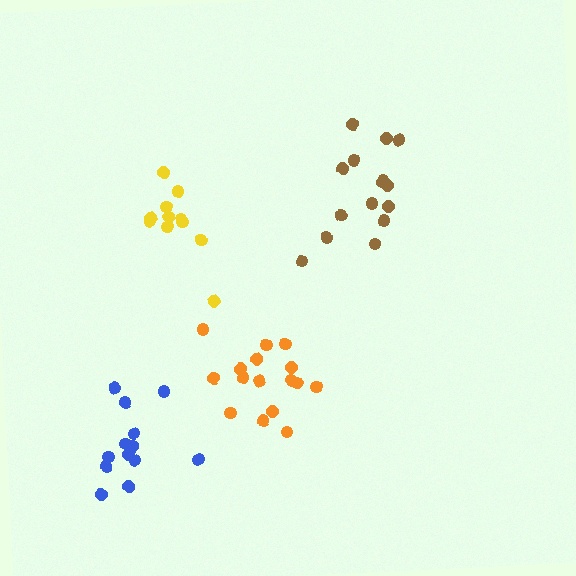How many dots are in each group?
Group 1: 15 dots, Group 2: 11 dots, Group 3: 13 dots, Group 4: 16 dots (55 total).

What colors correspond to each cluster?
The clusters are colored: brown, yellow, blue, orange.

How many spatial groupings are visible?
There are 4 spatial groupings.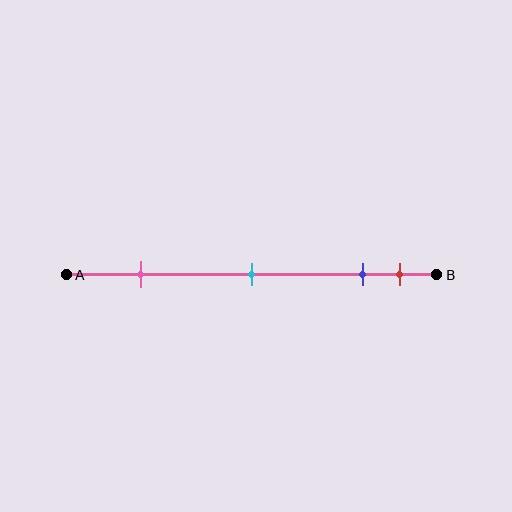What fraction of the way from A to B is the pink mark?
The pink mark is approximately 20% (0.2) of the way from A to B.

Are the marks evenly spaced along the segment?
No, the marks are not evenly spaced.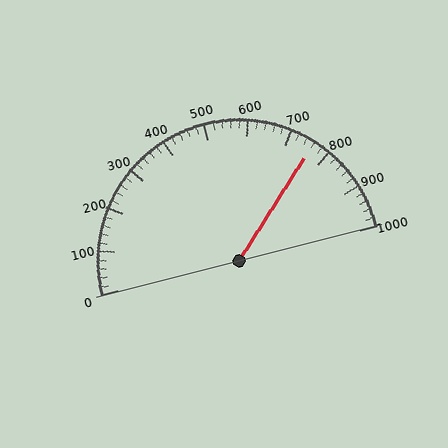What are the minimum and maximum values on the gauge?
The gauge ranges from 0 to 1000.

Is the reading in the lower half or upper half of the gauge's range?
The reading is in the upper half of the range (0 to 1000).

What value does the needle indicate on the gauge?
The needle indicates approximately 760.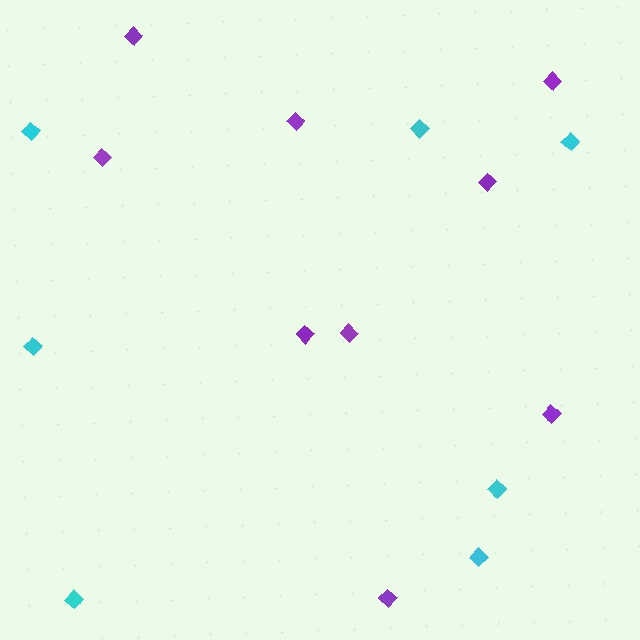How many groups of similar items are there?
There are 2 groups: one group of cyan diamonds (7) and one group of purple diamonds (9).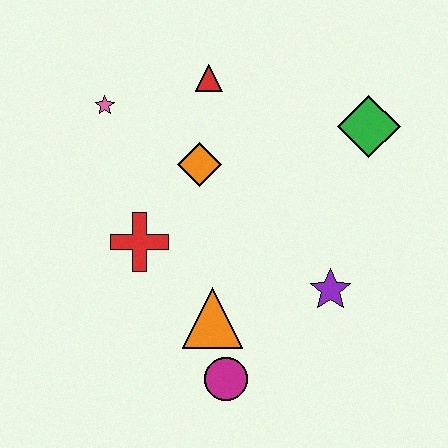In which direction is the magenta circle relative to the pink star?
The magenta circle is below the pink star.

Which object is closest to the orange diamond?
The red triangle is closest to the orange diamond.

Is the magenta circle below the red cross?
Yes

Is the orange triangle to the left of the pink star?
No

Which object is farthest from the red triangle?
The magenta circle is farthest from the red triangle.